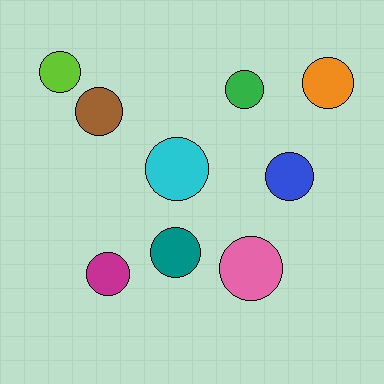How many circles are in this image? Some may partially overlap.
There are 9 circles.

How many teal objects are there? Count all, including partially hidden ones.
There is 1 teal object.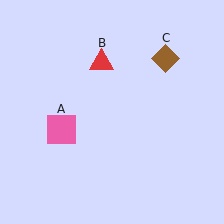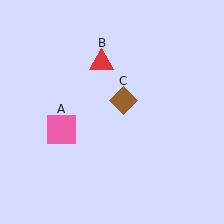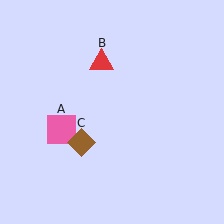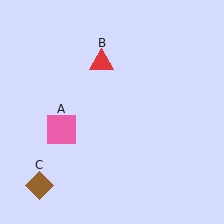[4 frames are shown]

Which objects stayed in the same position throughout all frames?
Pink square (object A) and red triangle (object B) remained stationary.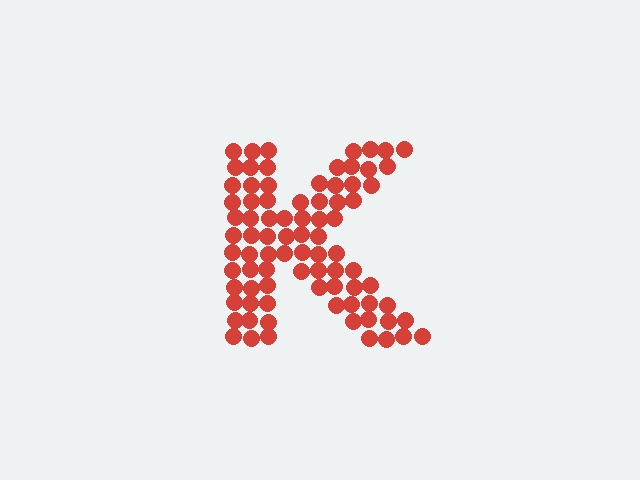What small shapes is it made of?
It is made of small circles.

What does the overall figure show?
The overall figure shows the letter K.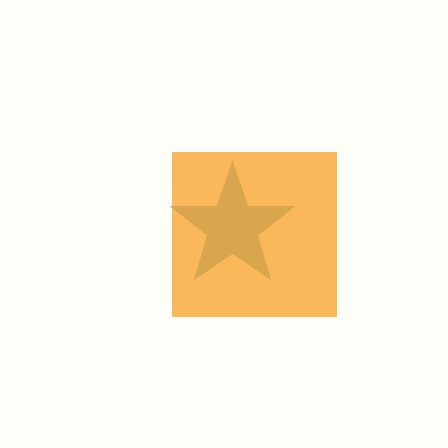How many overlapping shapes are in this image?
There are 2 overlapping shapes in the image.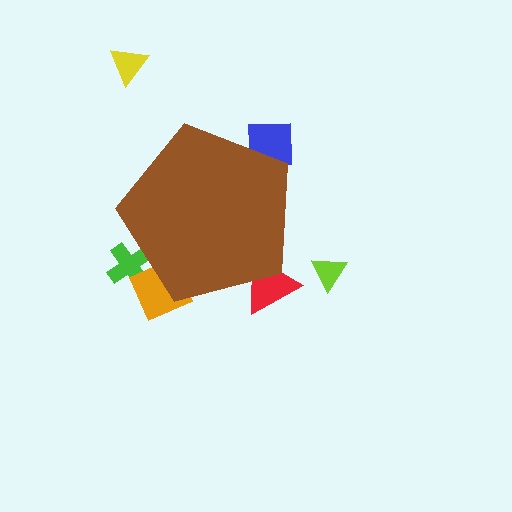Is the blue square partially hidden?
Yes, the blue square is partially hidden behind the brown pentagon.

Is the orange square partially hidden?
Yes, the orange square is partially hidden behind the brown pentagon.